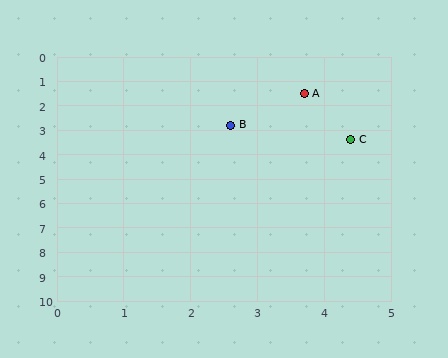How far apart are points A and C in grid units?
Points A and C are about 2.0 grid units apart.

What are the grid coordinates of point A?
Point A is at approximately (3.7, 1.5).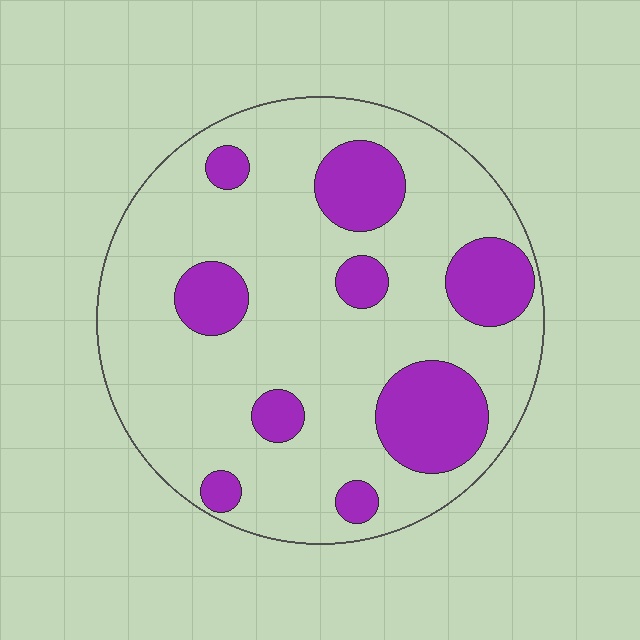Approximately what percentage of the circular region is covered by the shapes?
Approximately 25%.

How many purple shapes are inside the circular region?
9.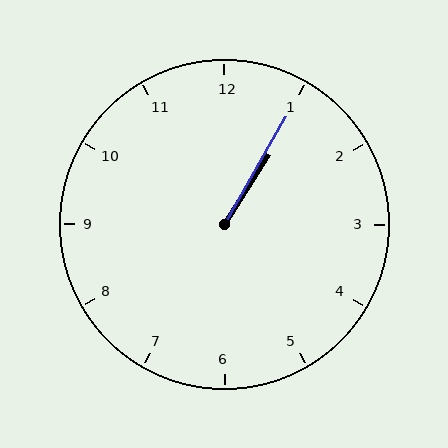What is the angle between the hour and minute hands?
Approximately 2 degrees.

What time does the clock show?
1:05.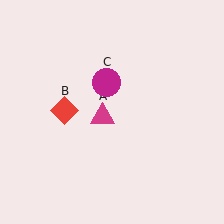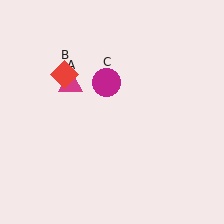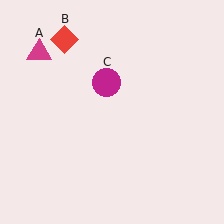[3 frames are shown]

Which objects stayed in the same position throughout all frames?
Magenta circle (object C) remained stationary.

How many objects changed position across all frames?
2 objects changed position: magenta triangle (object A), red diamond (object B).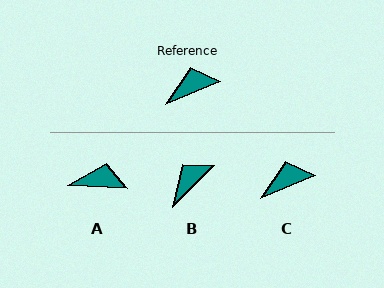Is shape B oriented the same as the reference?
No, it is off by about 22 degrees.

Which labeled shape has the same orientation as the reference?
C.